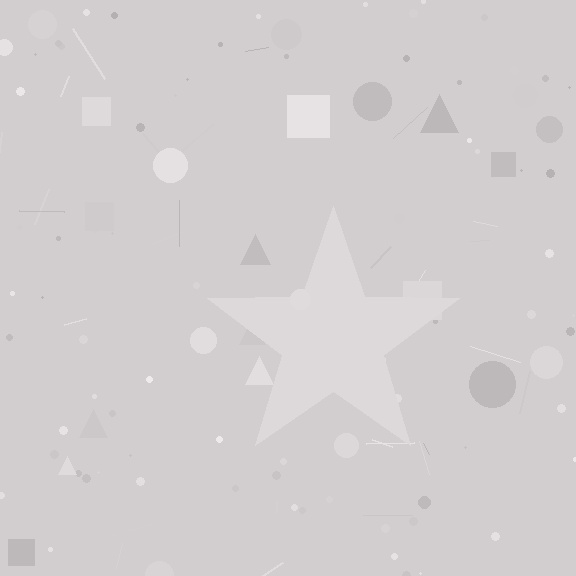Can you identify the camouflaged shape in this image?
The camouflaged shape is a star.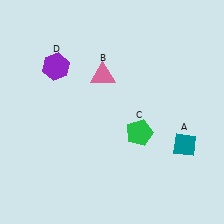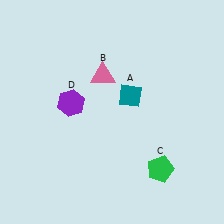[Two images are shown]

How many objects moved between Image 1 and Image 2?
3 objects moved between the two images.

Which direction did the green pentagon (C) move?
The green pentagon (C) moved down.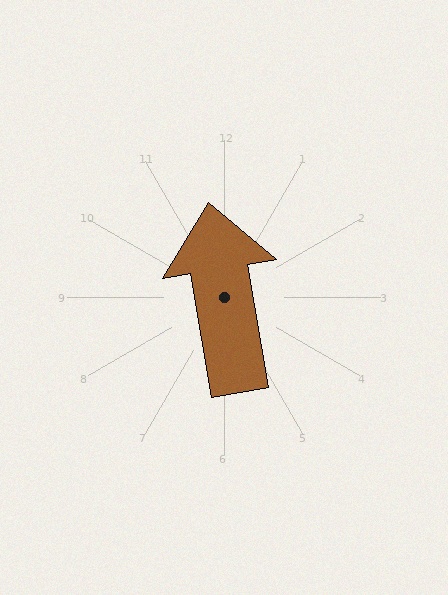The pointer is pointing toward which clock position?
Roughly 12 o'clock.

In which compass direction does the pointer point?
North.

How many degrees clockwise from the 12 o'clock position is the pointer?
Approximately 351 degrees.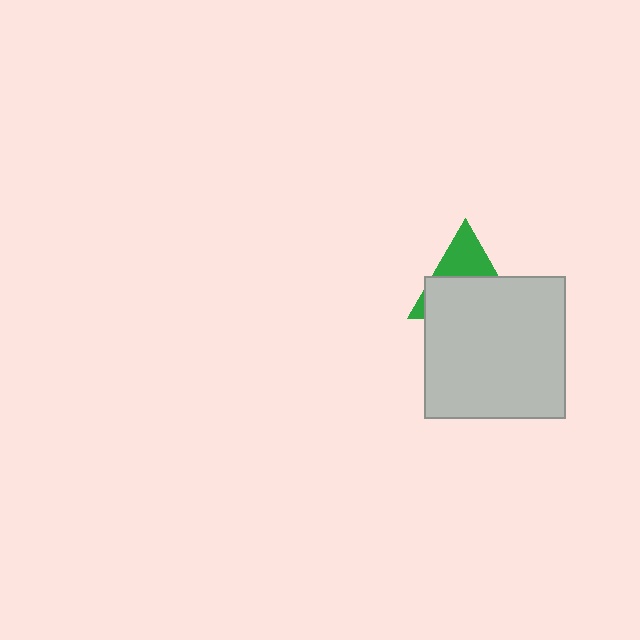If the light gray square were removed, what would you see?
You would see the complete green triangle.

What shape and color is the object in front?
The object in front is a light gray square.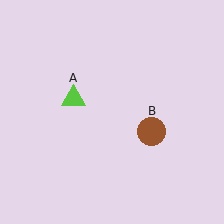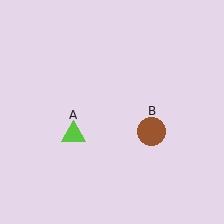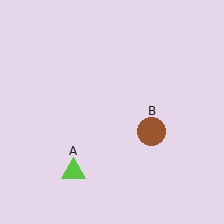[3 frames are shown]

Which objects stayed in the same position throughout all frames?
Brown circle (object B) remained stationary.